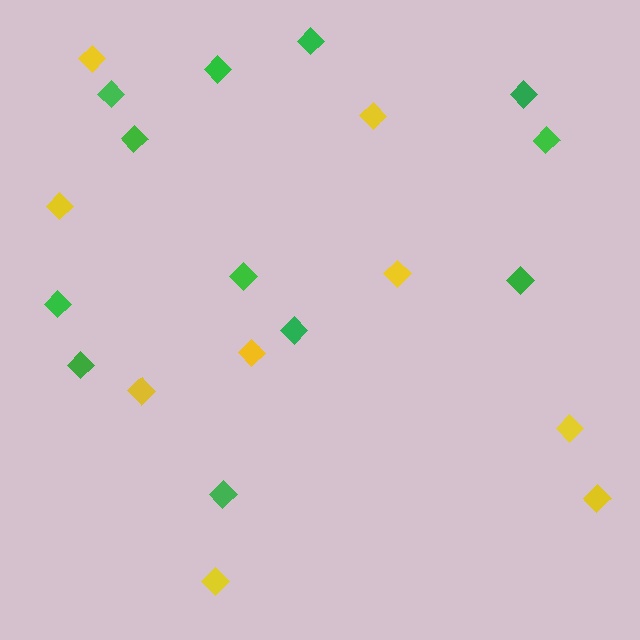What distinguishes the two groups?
There are 2 groups: one group of green diamonds (12) and one group of yellow diamonds (9).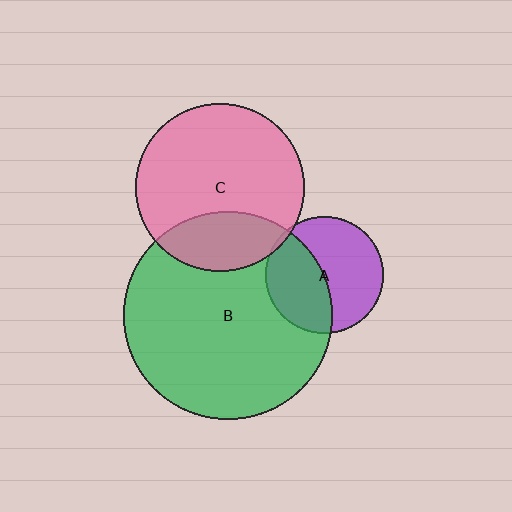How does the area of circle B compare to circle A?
Approximately 3.2 times.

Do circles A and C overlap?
Yes.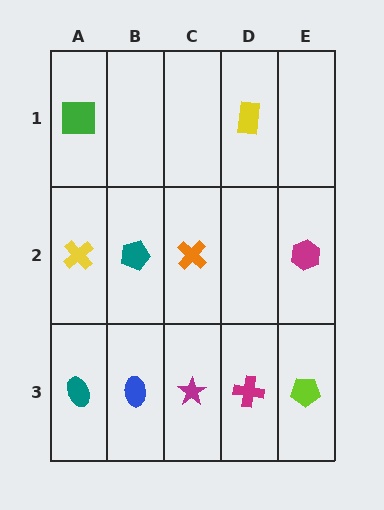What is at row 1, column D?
A yellow rectangle.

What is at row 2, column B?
A teal pentagon.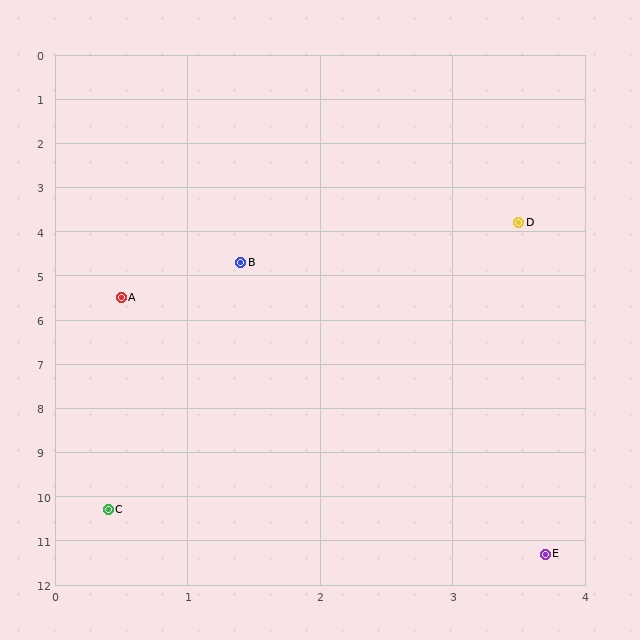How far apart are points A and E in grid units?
Points A and E are about 6.6 grid units apart.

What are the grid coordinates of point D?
Point D is at approximately (3.5, 3.8).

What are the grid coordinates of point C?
Point C is at approximately (0.4, 10.3).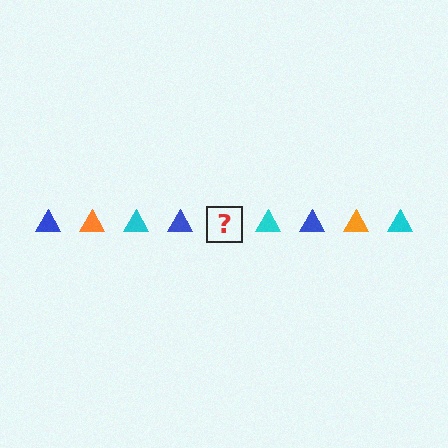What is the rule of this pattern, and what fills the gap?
The rule is that the pattern cycles through blue, orange, cyan triangles. The gap should be filled with an orange triangle.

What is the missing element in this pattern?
The missing element is an orange triangle.